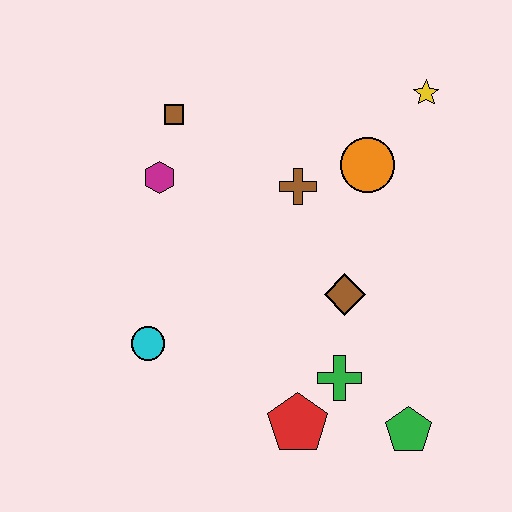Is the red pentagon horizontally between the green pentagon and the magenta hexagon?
Yes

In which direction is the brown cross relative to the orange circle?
The brown cross is to the left of the orange circle.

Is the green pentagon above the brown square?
No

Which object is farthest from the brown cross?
The green pentagon is farthest from the brown cross.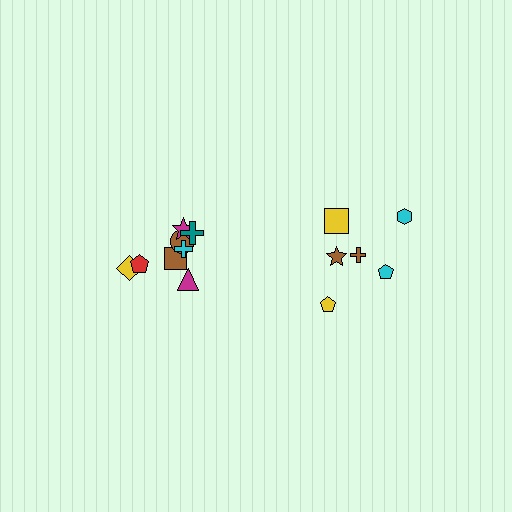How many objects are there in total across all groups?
There are 14 objects.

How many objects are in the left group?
There are 8 objects.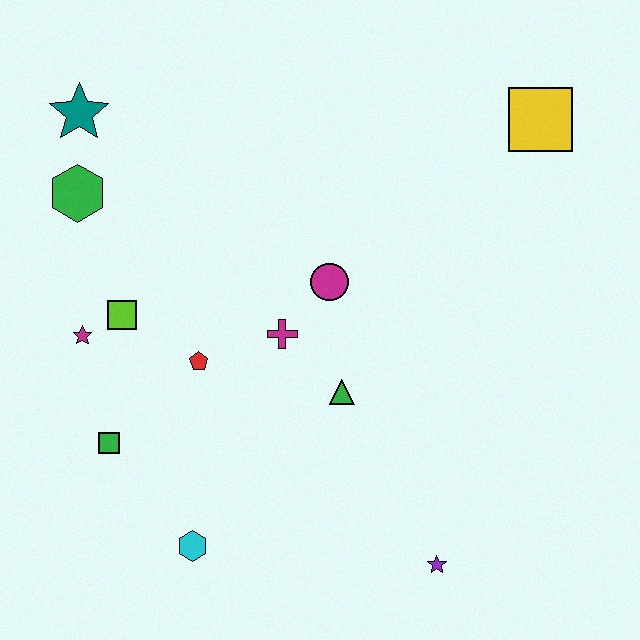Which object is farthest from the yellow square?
The cyan hexagon is farthest from the yellow square.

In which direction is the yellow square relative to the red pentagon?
The yellow square is to the right of the red pentagon.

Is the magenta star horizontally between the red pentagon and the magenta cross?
No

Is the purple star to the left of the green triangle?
No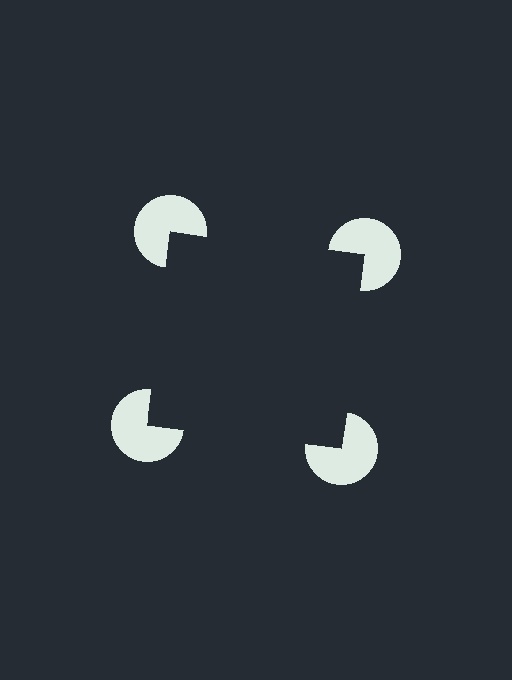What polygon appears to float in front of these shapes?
An illusory square — its edges are inferred from the aligned wedge cuts in the pac-man discs, not physically drawn.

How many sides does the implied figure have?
4 sides.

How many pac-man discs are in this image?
There are 4 — one at each vertex of the illusory square.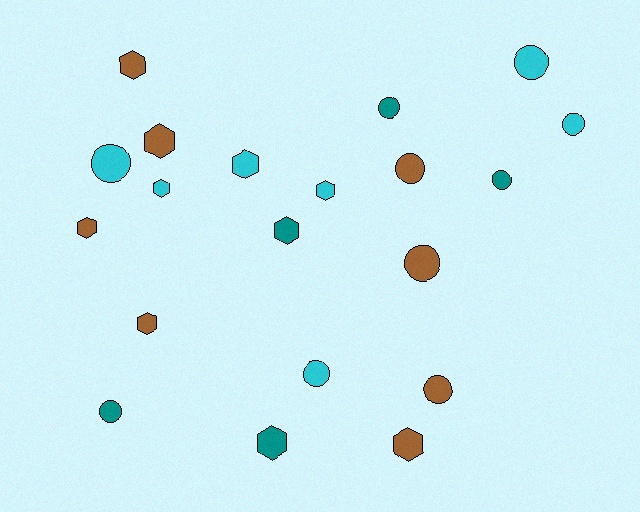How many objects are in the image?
There are 20 objects.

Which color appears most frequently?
Brown, with 8 objects.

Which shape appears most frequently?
Circle, with 10 objects.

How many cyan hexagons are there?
There are 3 cyan hexagons.